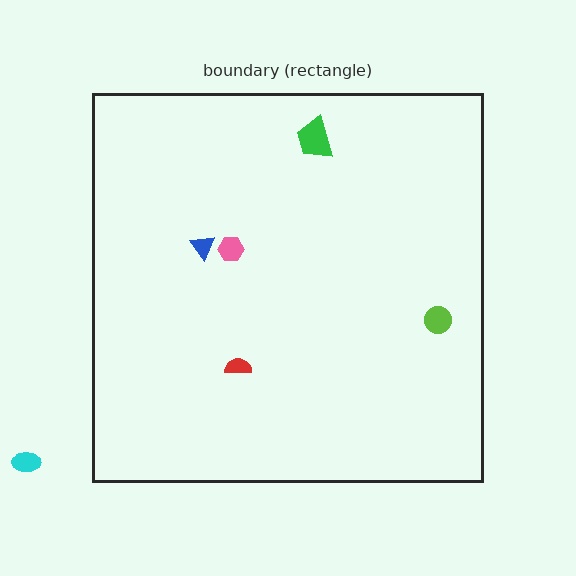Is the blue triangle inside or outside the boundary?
Inside.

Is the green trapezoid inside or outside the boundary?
Inside.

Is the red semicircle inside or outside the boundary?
Inside.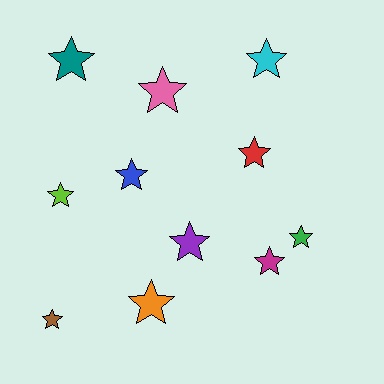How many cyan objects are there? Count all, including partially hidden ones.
There is 1 cyan object.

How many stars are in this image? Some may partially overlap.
There are 11 stars.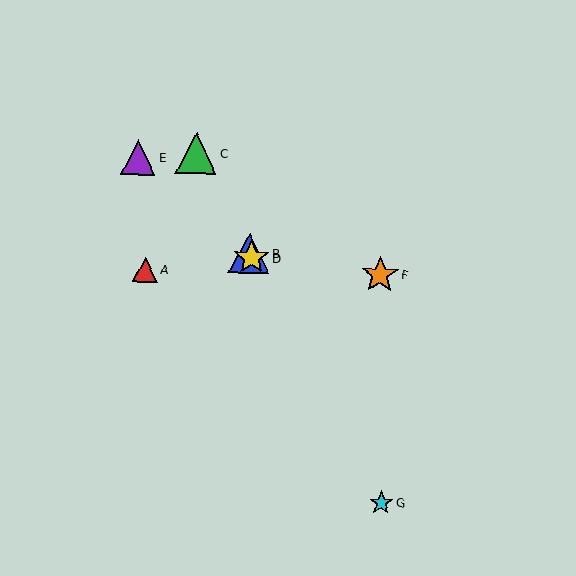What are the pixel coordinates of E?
Object E is at (138, 158).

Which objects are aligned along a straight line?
Objects B, C, D, G are aligned along a straight line.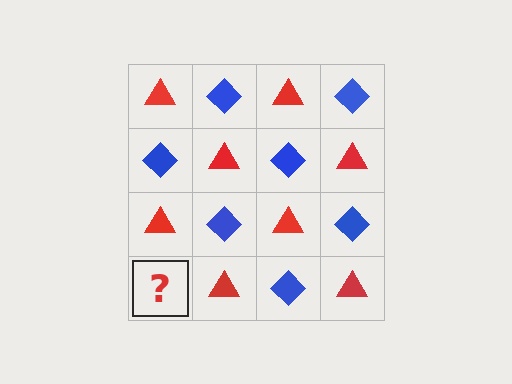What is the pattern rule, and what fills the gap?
The rule is that it alternates red triangle and blue diamond in a checkerboard pattern. The gap should be filled with a blue diamond.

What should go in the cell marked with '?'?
The missing cell should contain a blue diamond.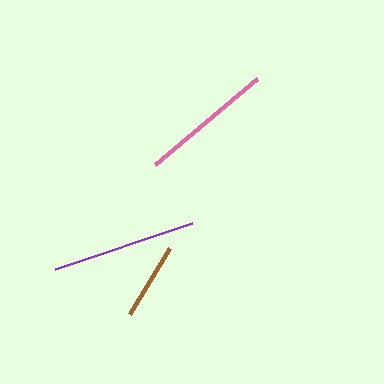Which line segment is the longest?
The purple line is the longest at approximately 144 pixels.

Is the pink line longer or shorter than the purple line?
The purple line is longer than the pink line.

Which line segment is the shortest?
The brown line is the shortest at approximately 77 pixels.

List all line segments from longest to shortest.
From longest to shortest: purple, pink, brown.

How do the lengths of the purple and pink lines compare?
The purple and pink lines are approximately the same length.